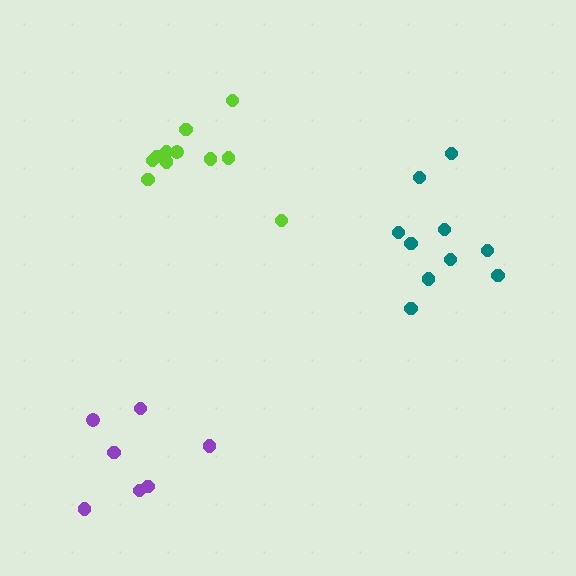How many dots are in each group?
Group 1: 7 dots, Group 2: 11 dots, Group 3: 10 dots (28 total).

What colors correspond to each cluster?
The clusters are colored: purple, lime, teal.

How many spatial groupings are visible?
There are 3 spatial groupings.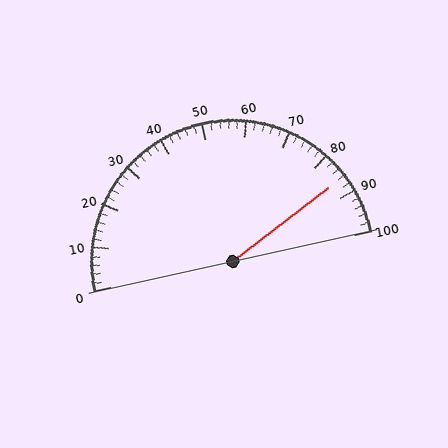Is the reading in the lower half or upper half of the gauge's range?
The reading is in the upper half of the range (0 to 100).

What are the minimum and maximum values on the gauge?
The gauge ranges from 0 to 100.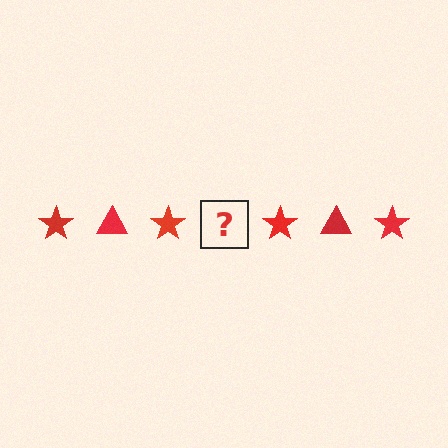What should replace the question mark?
The question mark should be replaced with a red triangle.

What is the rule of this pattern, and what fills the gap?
The rule is that the pattern cycles through star, triangle shapes in red. The gap should be filled with a red triangle.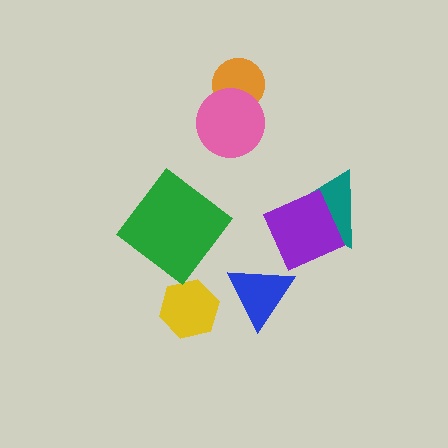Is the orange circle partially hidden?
Yes, it is partially covered by another shape.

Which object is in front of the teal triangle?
The purple diamond is in front of the teal triangle.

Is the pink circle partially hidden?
No, no other shape covers it.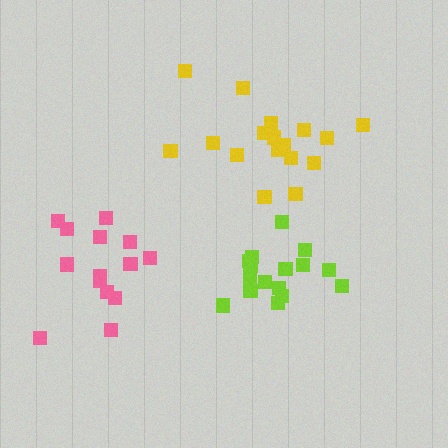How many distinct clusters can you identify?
There are 3 distinct clusters.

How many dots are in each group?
Group 1: 17 dots, Group 2: 14 dots, Group 3: 16 dots (47 total).